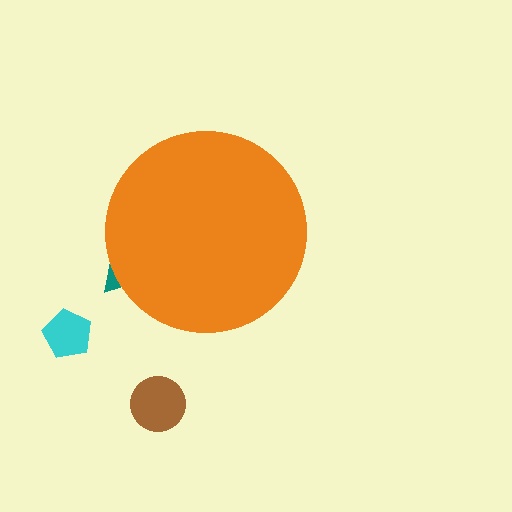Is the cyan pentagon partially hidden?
No, the cyan pentagon is fully visible.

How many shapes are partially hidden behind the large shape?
1 shape is partially hidden.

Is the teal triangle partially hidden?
Yes, the teal triangle is partially hidden behind the orange circle.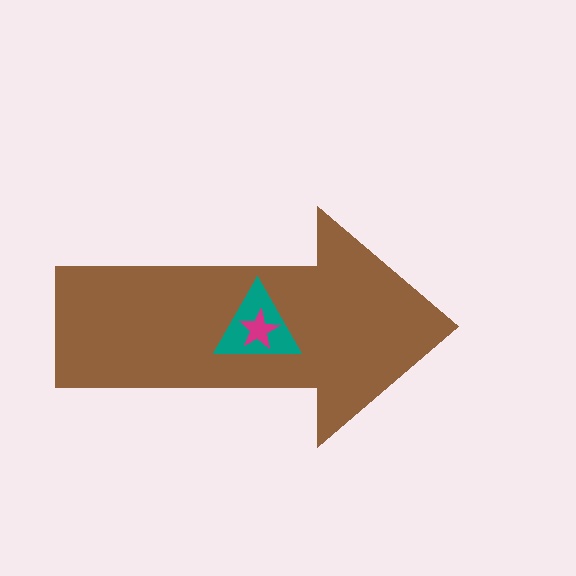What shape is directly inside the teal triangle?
The magenta star.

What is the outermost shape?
The brown arrow.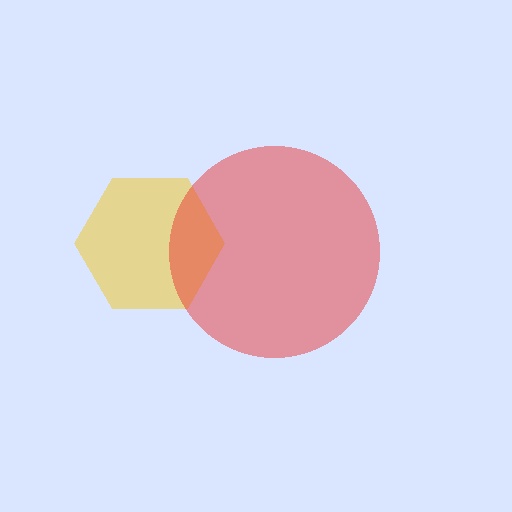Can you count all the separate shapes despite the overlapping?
Yes, there are 2 separate shapes.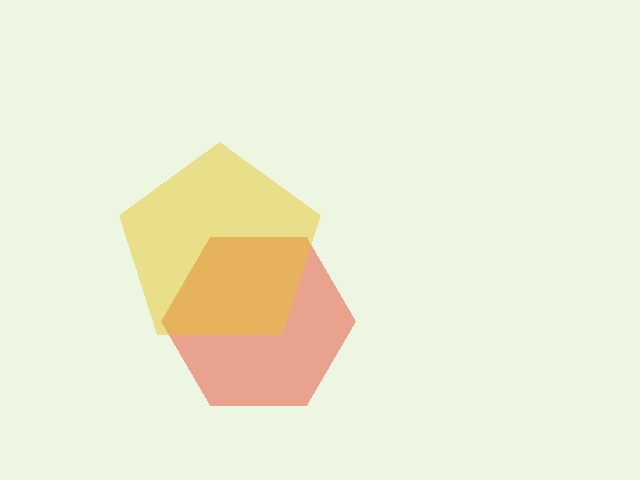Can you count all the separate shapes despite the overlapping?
Yes, there are 2 separate shapes.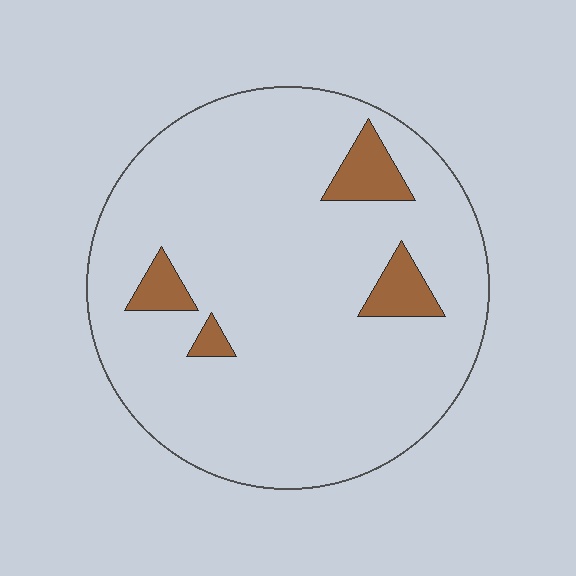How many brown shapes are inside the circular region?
4.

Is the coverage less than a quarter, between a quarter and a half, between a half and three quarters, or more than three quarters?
Less than a quarter.